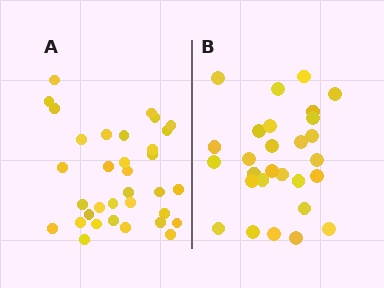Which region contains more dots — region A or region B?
Region A (the left region) has more dots.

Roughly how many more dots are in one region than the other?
Region A has about 6 more dots than region B.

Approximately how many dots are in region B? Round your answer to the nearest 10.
About 30 dots. (The exact count is 28, which rounds to 30.)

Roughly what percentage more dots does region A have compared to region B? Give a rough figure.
About 20% more.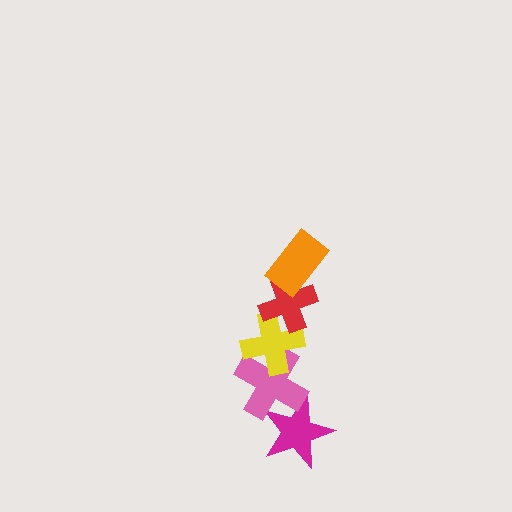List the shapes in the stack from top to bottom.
From top to bottom: the orange rectangle, the red cross, the yellow cross, the pink cross, the magenta star.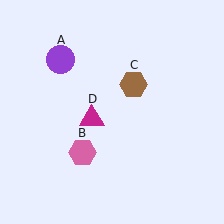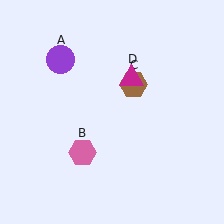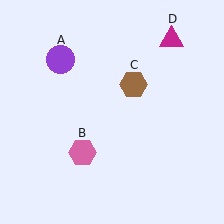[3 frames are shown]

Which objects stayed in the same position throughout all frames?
Purple circle (object A) and pink hexagon (object B) and brown hexagon (object C) remained stationary.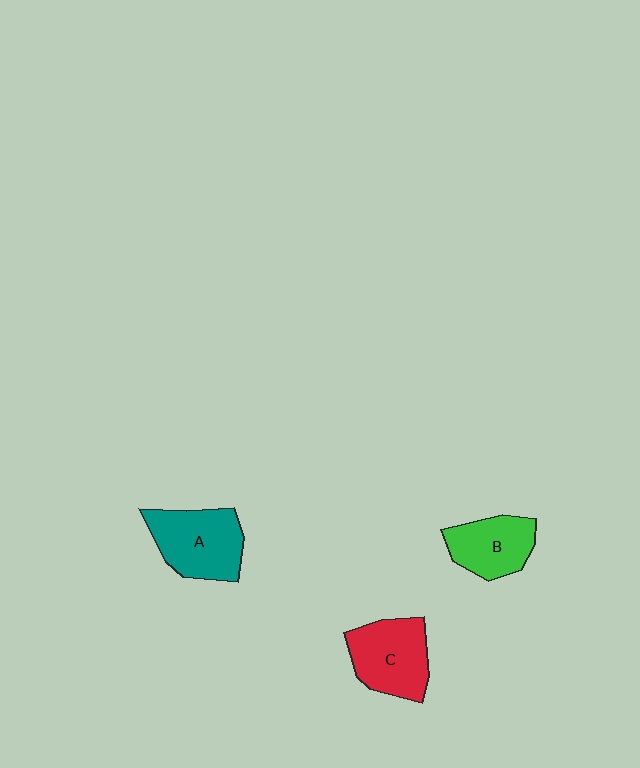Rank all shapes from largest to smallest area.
From largest to smallest: A (teal), C (red), B (green).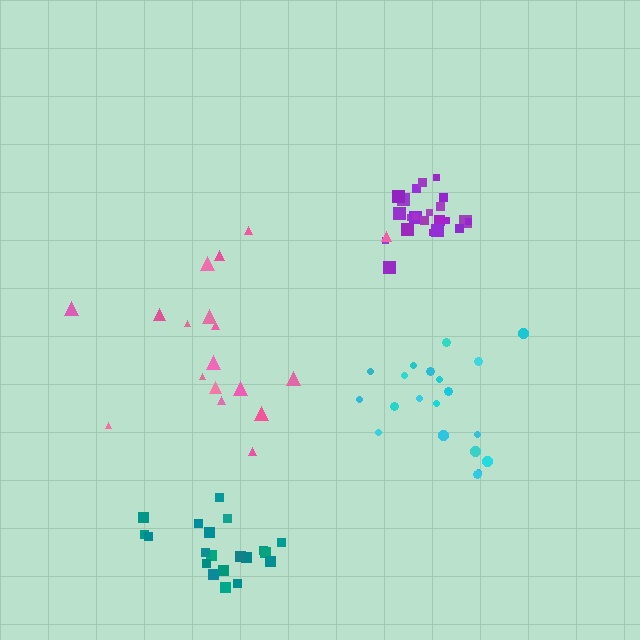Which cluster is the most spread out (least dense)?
Pink.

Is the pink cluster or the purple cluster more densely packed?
Purple.